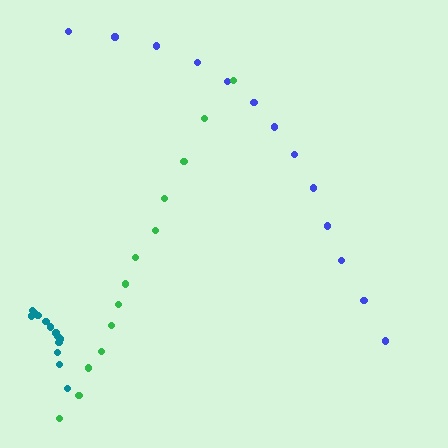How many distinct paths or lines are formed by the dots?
There are 3 distinct paths.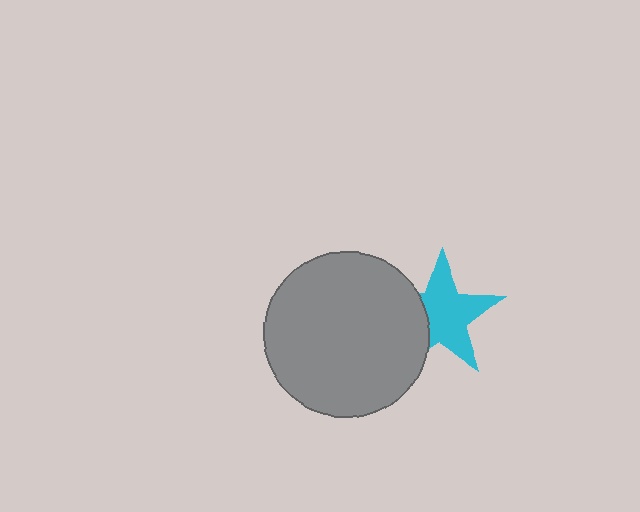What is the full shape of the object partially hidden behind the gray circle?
The partially hidden object is a cyan star.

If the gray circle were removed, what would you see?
You would see the complete cyan star.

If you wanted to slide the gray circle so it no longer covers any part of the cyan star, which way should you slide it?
Slide it left — that is the most direct way to separate the two shapes.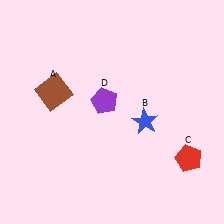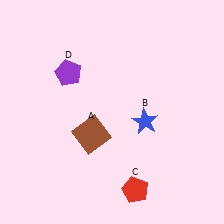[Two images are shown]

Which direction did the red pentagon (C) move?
The red pentagon (C) moved left.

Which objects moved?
The objects that moved are: the brown square (A), the red pentagon (C), the purple pentagon (D).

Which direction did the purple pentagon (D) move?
The purple pentagon (D) moved left.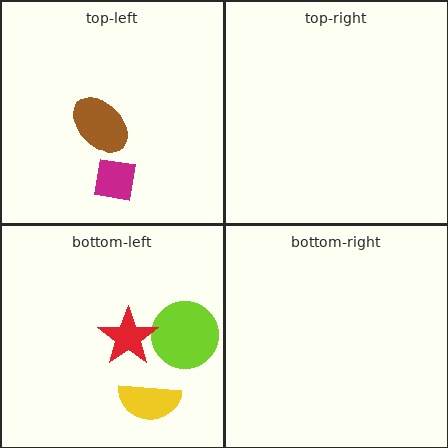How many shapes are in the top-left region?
2.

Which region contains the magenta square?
The top-left region.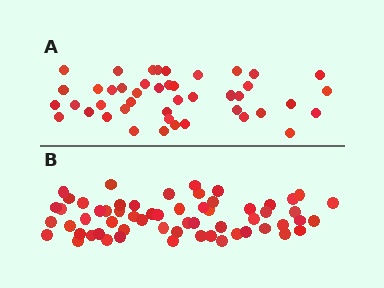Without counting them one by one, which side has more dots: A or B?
Region B (the bottom region) has more dots.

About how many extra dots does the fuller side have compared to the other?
Region B has approximately 15 more dots than region A.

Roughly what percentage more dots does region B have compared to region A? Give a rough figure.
About 35% more.